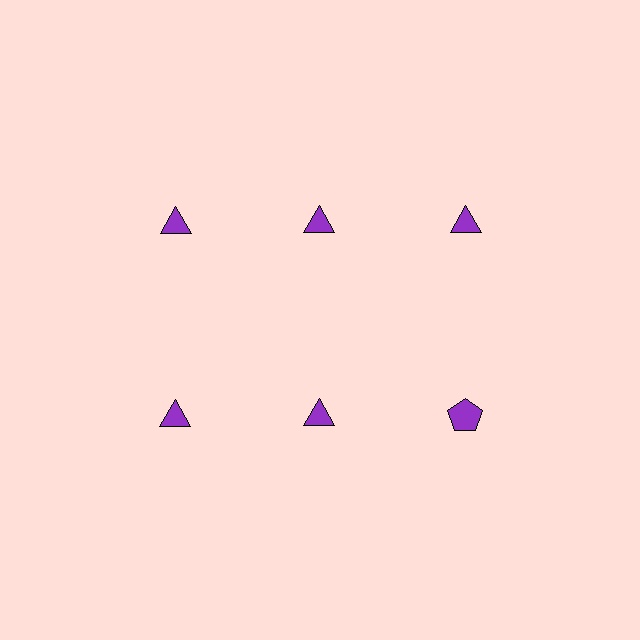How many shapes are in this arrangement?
There are 6 shapes arranged in a grid pattern.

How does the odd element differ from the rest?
It has a different shape: pentagon instead of triangle.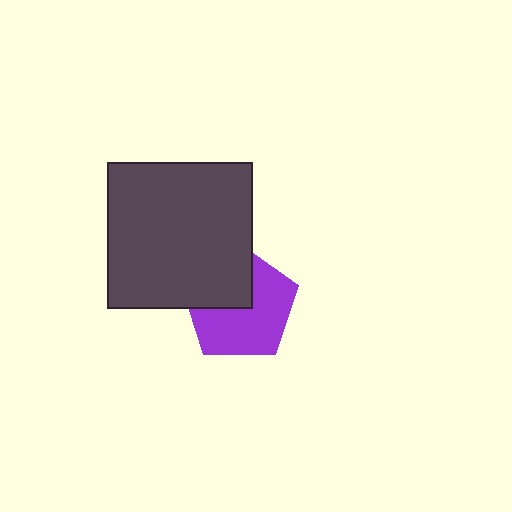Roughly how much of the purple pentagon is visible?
About half of it is visible (roughly 63%).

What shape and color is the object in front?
The object in front is a dark gray square.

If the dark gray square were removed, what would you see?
You would see the complete purple pentagon.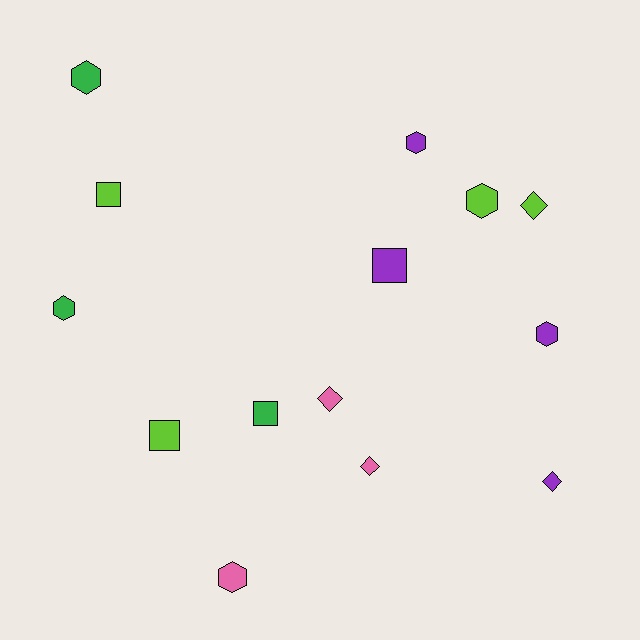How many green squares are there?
There is 1 green square.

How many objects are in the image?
There are 14 objects.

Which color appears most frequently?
Lime, with 4 objects.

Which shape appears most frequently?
Hexagon, with 6 objects.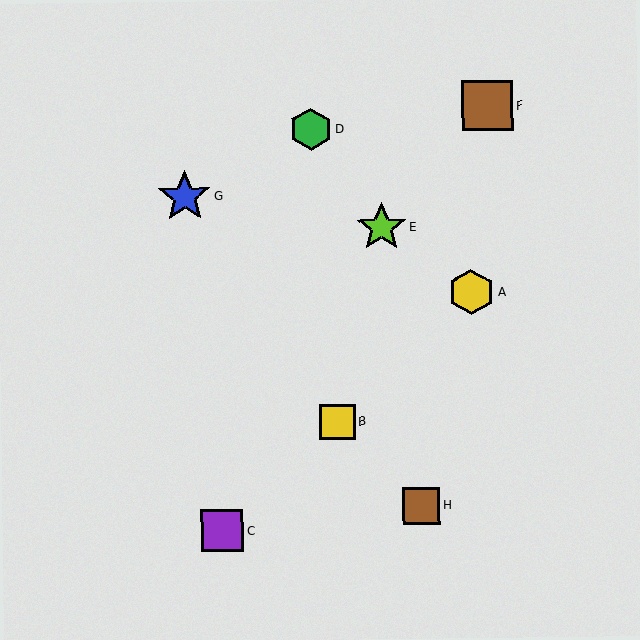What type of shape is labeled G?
Shape G is a blue star.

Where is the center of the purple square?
The center of the purple square is at (222, 531).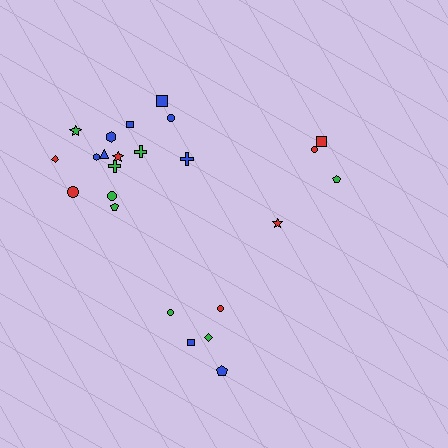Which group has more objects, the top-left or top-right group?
The top-left group.